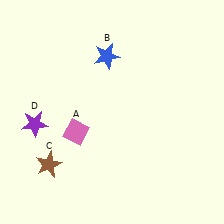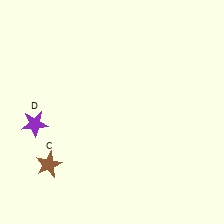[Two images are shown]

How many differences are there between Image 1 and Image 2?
There are 2 differences between the two images.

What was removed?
The pink diamond (A), the blue star (B) were removed in Image 2.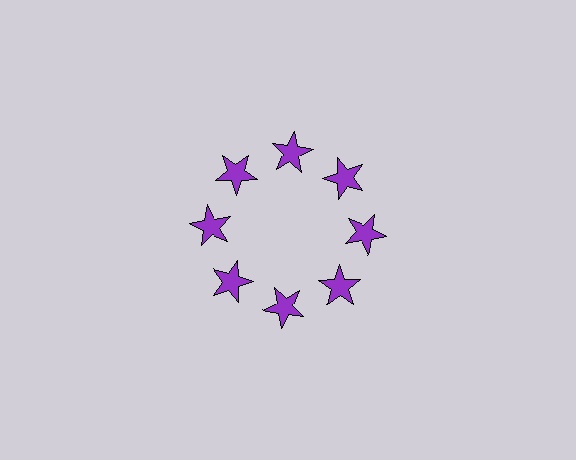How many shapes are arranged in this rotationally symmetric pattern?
There are 8 shapes, arranged in 8 groups of 1.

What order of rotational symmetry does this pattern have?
This pattern has 8-fold rotational symmetry.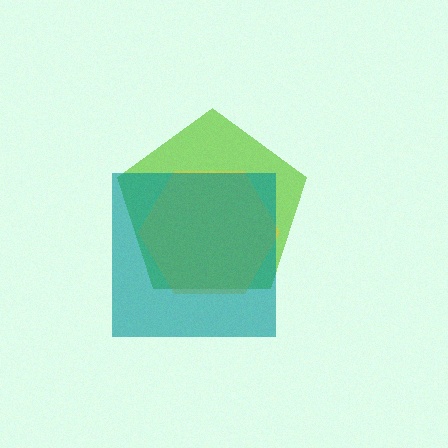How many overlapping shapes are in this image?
There are 3 overlapping shapes in the image.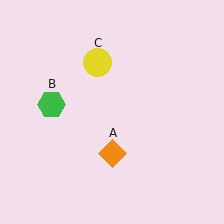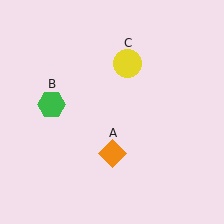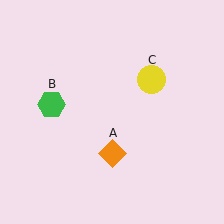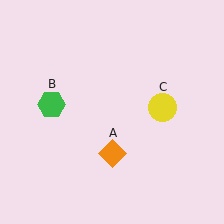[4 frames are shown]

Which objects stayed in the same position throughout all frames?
Orange diamond (object A) and green hexagon (object B) remained stationary.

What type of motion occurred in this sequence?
The yellow circle (object C) rotated clockwise around the center of the scene.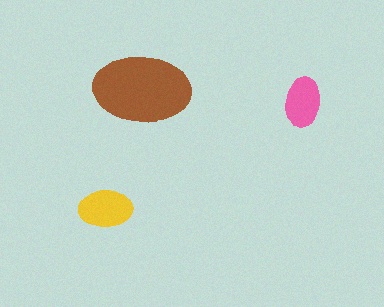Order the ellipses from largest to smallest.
the brown one, the yellow one, the pink one.